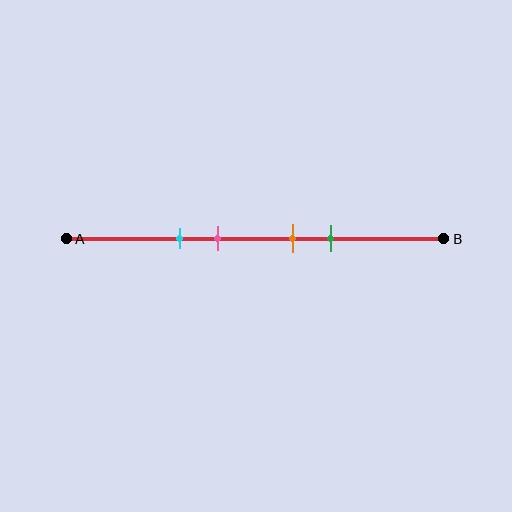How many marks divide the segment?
There are 4 marks dividing the segment.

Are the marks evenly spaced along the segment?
No, the marks are not evenly spaced.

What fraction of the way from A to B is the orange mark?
The orange mark is approximately 60% (0.6) of the way from A to B.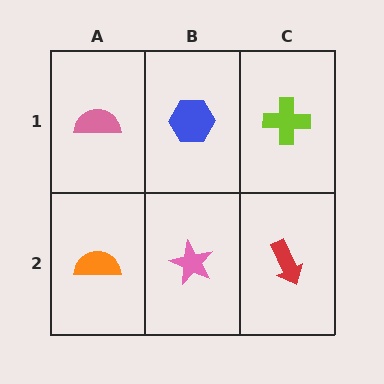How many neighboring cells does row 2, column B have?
3.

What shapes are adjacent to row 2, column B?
A blue hexagon (row 1, column B), an orange semicircle (row 2, column A), a red arrow (row 2, column C).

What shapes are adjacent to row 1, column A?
An orange semicircle (row 2, column A), a blue hexagon (row 1, column B).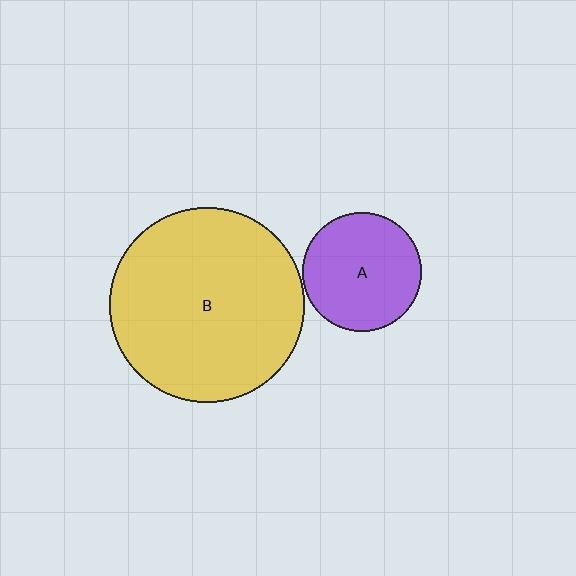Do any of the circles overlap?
No, none of the circles overlap.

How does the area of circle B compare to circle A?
Approximately 2.7 times.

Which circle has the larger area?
Circle B (yellow).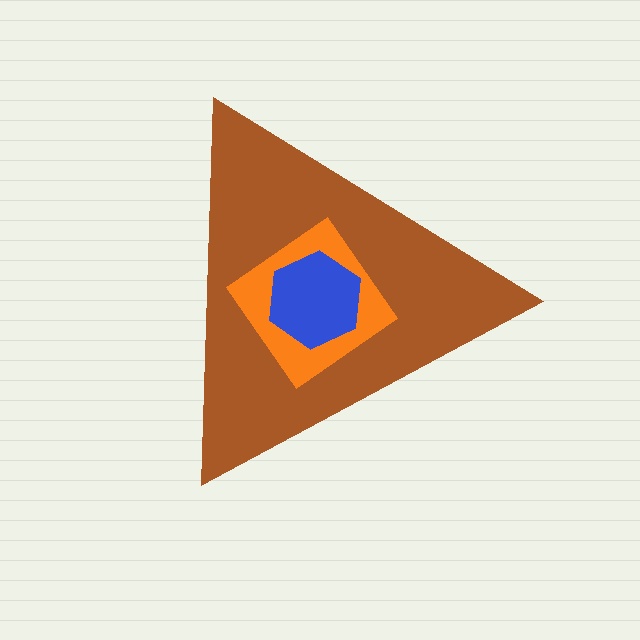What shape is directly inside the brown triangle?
The orange diamond.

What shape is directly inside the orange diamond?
The blue hexagon.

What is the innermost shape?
The blue hexagon.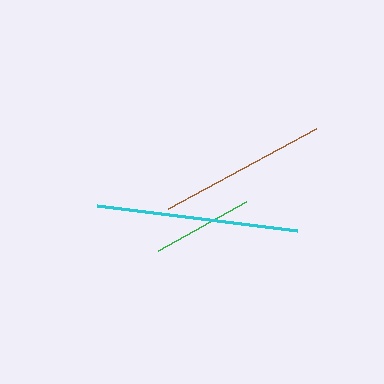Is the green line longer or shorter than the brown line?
The brown line is longer than the green line.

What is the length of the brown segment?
The brown segment is approximately 168 pixels long.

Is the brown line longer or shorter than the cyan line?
The cyan line is longer than the brown line.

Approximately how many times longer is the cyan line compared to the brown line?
The cyan line is approximately 1.2 times the length of the brown line.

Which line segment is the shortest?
The green line is the shortest at approximately 101 pixels.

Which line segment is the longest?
The cyan line is the longest at approximately 201 pixels.